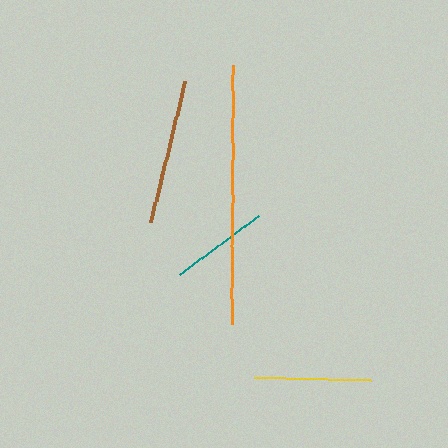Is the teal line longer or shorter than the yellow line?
The yellow line is longer than the teal line.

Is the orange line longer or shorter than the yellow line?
The orange line is longer than the yellow line.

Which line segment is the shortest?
The teal line is the shortest at approximately 99 pixels.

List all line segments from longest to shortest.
From longest to shortest: orange, brown, yellow, teal.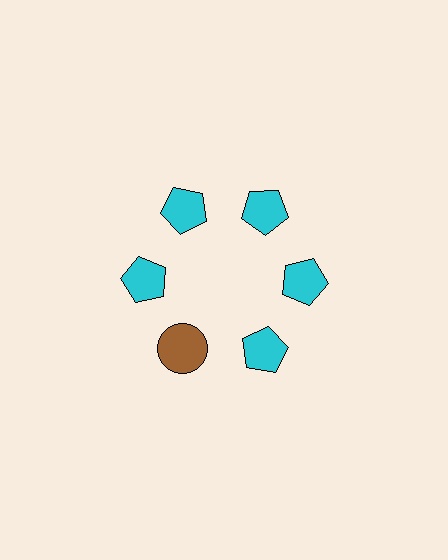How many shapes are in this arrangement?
There are 6 shapes arranged in a ring pattern.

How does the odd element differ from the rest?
It differs in both color (brown instead of cyan) and shape (circle instead of pentagon).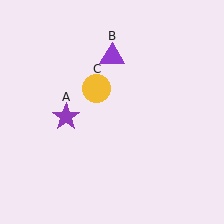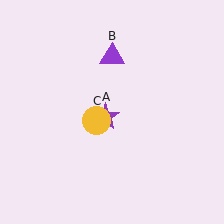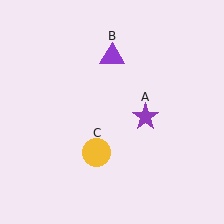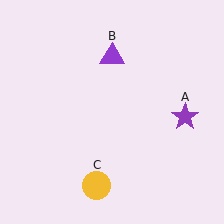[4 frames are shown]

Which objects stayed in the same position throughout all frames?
Purple triangle (object B) remained stationary.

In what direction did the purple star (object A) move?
The purple star (object A) moved right.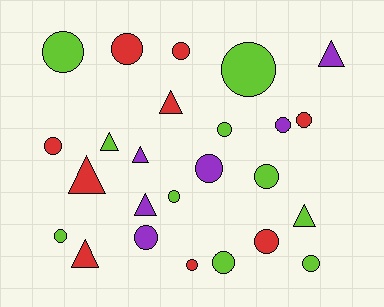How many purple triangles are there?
There are 3 purple triangles.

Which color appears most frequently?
Lime, with 10 objects.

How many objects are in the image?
There are 25 objects.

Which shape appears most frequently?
Circle, with 17 objects.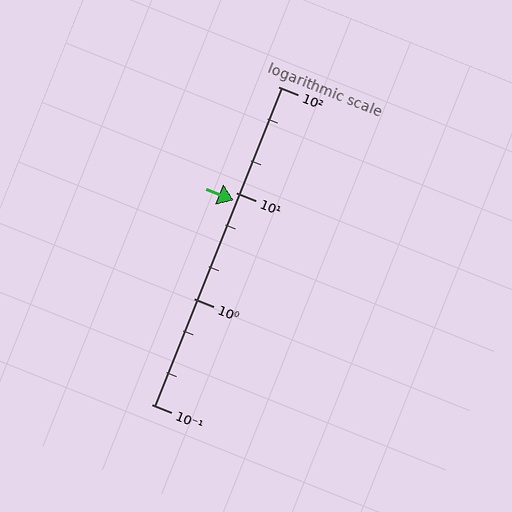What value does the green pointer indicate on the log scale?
The pointer indicates approximately 8.4.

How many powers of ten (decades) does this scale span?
The scale spans 3 decades, from 0.1 to 100.